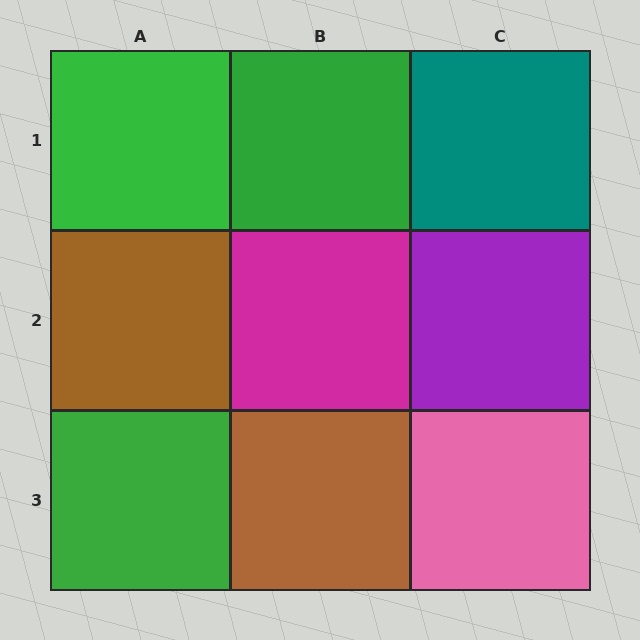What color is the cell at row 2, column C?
Purple.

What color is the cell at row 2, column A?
Brown.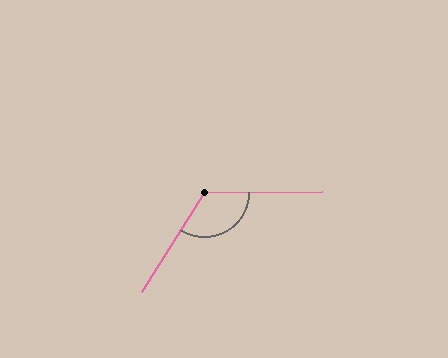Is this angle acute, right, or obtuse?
It is obtuse.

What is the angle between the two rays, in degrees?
Approximately 123 degrees.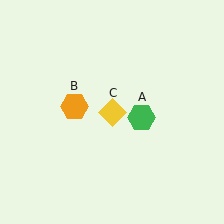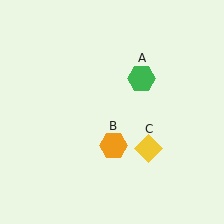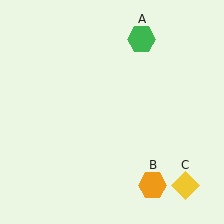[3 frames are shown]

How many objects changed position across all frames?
3 objects changed position: green hexagon (object A), orange hexagon (object B), yellow diamond (object C).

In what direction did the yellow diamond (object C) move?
The yellow diamond (object C) moved down and to the right.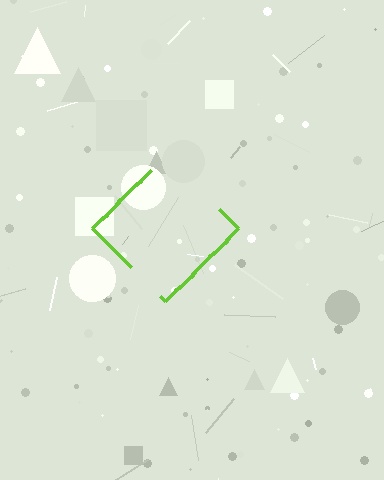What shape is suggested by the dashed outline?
The dashed outline suggests a diamond.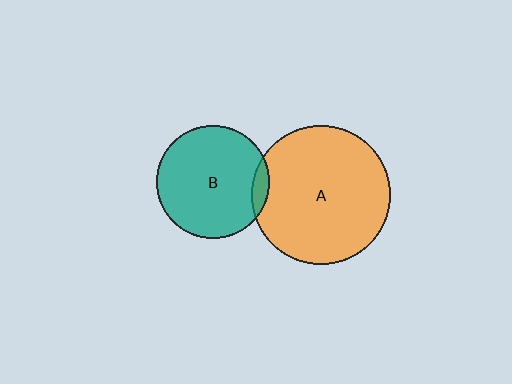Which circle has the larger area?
Circle A (orange).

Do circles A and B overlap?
Yes.